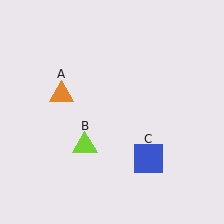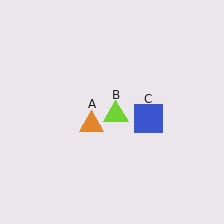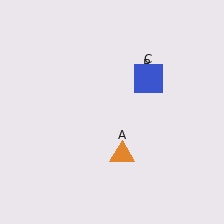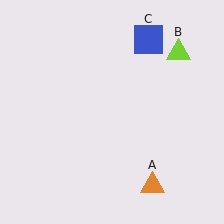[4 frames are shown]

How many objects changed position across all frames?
3 objects changed position: orange triangle (object A), lime triangle (object B), blue square (object C).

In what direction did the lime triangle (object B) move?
The lime triangle (object B) moved up and to the right.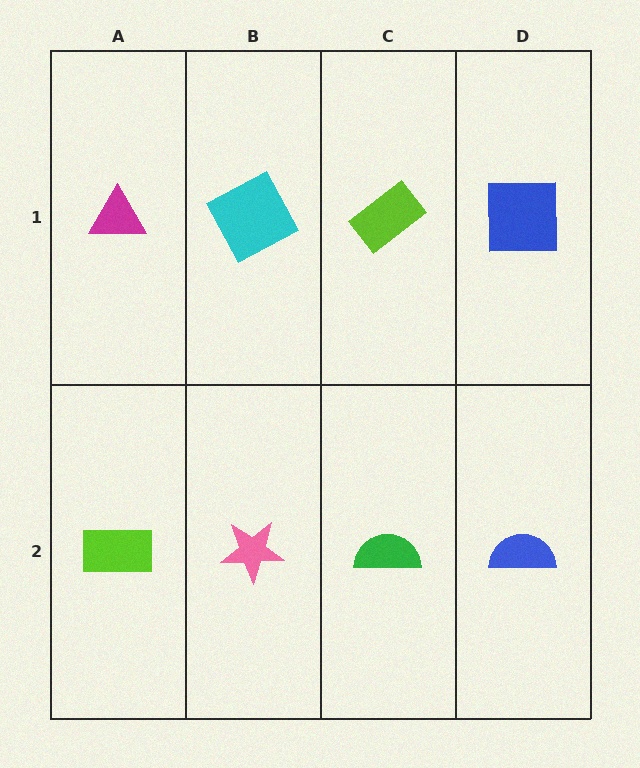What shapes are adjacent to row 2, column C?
A lime rectangle (row 1, column C), a pink star (row 2, column B), a blue semicircle (row 2, column D).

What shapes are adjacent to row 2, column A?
A magenta triangle (row 1, column A), a pink star (row 2, column B).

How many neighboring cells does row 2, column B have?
3.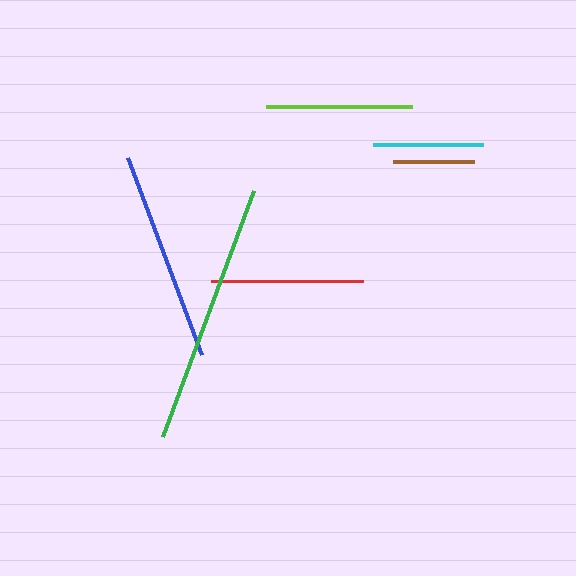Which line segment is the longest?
The green line is the longest at approximately 262 pixels.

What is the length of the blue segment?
The blue segment is approximately 210 pixels long.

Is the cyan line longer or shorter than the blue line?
The blue line is longer than the cyan line.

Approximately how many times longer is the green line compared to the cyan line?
The green line is approximately 2.4 times the length of the cyan line.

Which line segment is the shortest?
The brown line is the shortest at approximately 80 pixels.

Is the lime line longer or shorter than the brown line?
The lime line is longer than the brown line.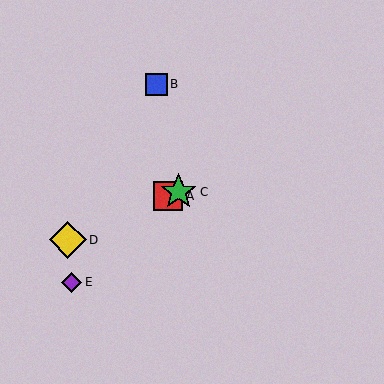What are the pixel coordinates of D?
Object D is at (68, 240).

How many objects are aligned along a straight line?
3 objects (A, C, D) are aligned along a straight line.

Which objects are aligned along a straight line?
Objects A, C, D are aligned along a straight line.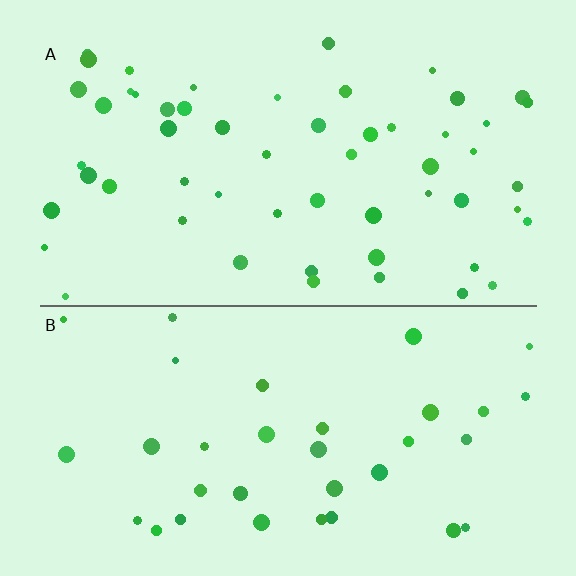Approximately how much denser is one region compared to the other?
Approximately 1.6× — region A over region B.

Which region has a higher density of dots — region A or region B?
A (the top).